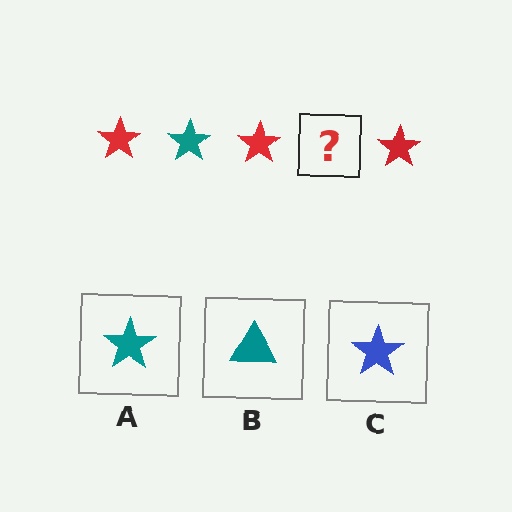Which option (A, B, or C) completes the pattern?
A.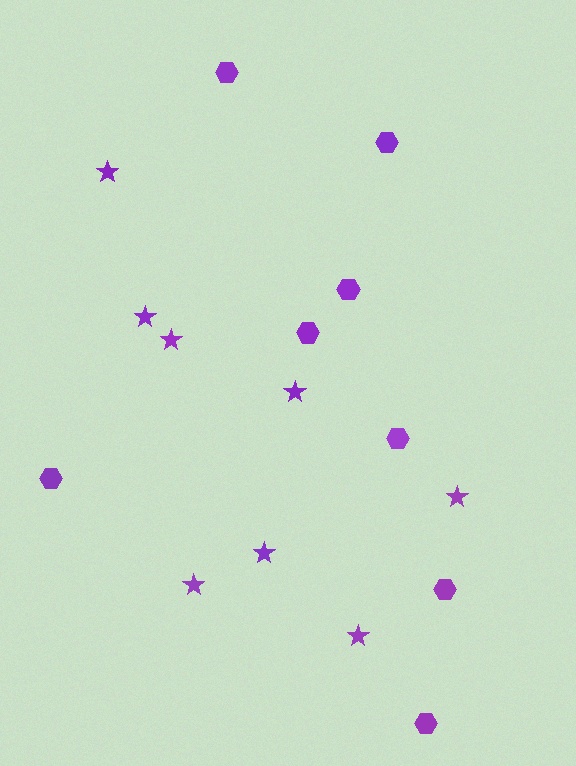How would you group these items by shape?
There are 2 groups: one group of hexagons (8) and one group of stars (8).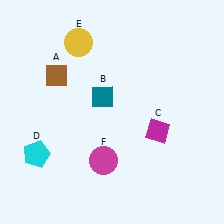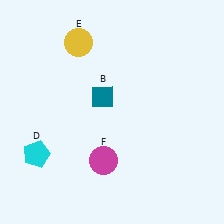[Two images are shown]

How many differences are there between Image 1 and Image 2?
There are 2 differences between the two images.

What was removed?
The magenta diamond (C), the brown diamond (A) were removed in Image 2.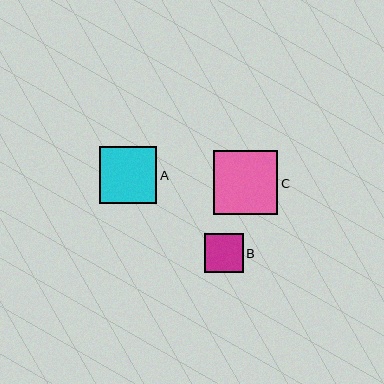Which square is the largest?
Square C is the largest with a size of approximately 65 pixels.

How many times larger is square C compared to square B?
Square C is approximately 1.6 times the size of square B.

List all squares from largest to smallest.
From largest to smallest: C, A, B.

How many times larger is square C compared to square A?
Square C is approximately 1.1 times the size of square A.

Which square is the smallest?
Square B is the smallest with a size of approximately 39 pixels.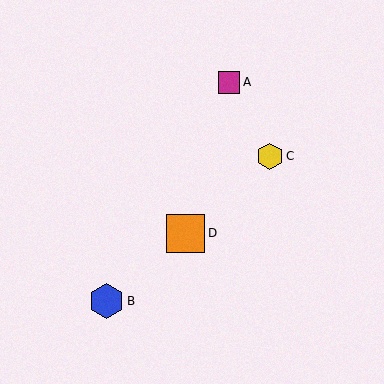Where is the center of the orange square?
The center of the orange square is at (186, 233).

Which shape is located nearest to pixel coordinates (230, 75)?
The magenta square (labeled A) at (229, 82) is nearest to that location.